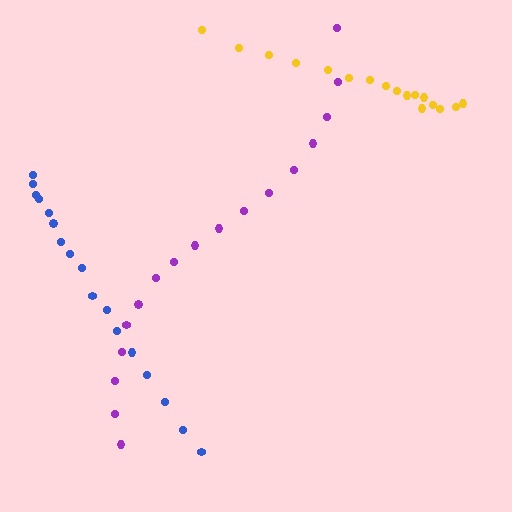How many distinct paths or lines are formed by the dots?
There are 3 distinct paths.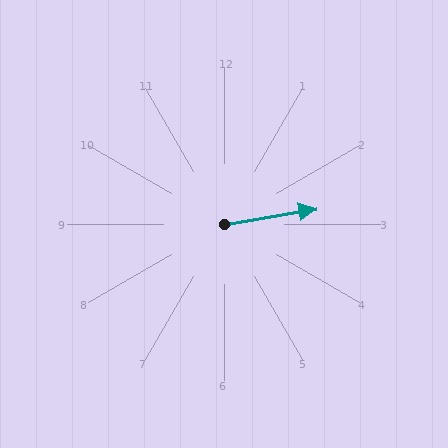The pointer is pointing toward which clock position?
Roughly 3 o'clock.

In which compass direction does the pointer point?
East.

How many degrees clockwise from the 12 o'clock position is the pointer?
Approximately 81 degrees.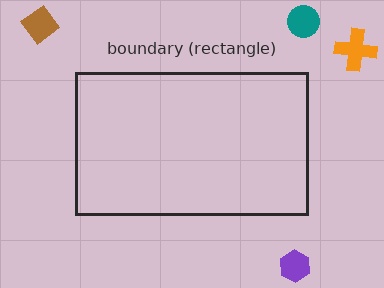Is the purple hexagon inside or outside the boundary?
Outside.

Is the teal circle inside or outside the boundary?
Outside.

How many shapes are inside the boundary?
0 inside, 4 outside.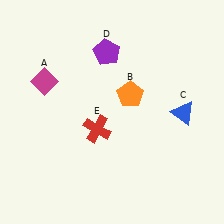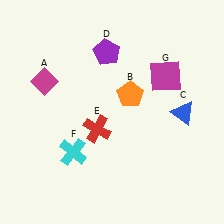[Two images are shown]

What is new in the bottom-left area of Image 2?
A cyan cross (F) was added in the bottom-left area of Image 2.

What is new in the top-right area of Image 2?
A magenta square (G) was added in the top-right area of Image 2.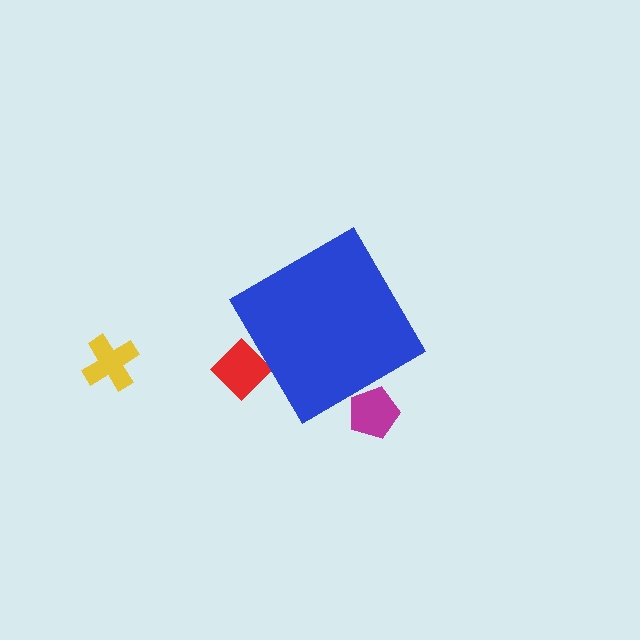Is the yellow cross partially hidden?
No, the yellow cross is fully visible.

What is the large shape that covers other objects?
A blue diamond.